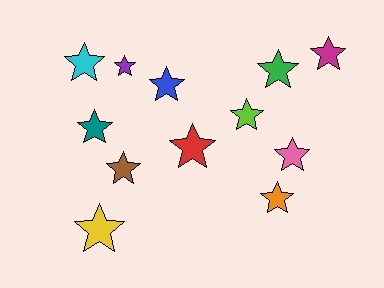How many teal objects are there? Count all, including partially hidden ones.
There is 1 teal object.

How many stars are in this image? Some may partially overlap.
There are 12 stars.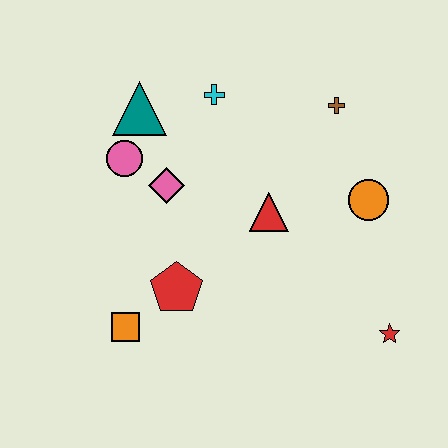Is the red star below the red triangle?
Yes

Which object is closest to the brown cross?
The orange circle is closest to the brown cross.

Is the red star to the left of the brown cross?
No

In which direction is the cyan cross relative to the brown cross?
The cyan cross is to the left of the brown cross.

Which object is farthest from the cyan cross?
The red star is farthest from the cyan cross.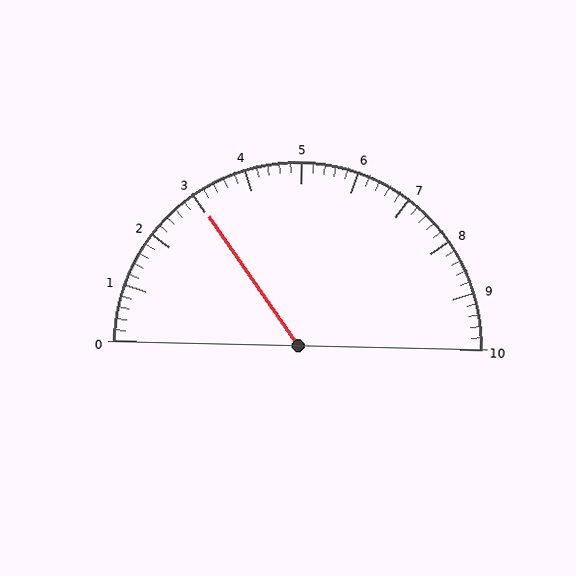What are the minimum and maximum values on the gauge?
The gauge ranges from 0 to 10.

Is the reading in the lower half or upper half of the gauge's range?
The reading is in the lower half of the range (0 to 10).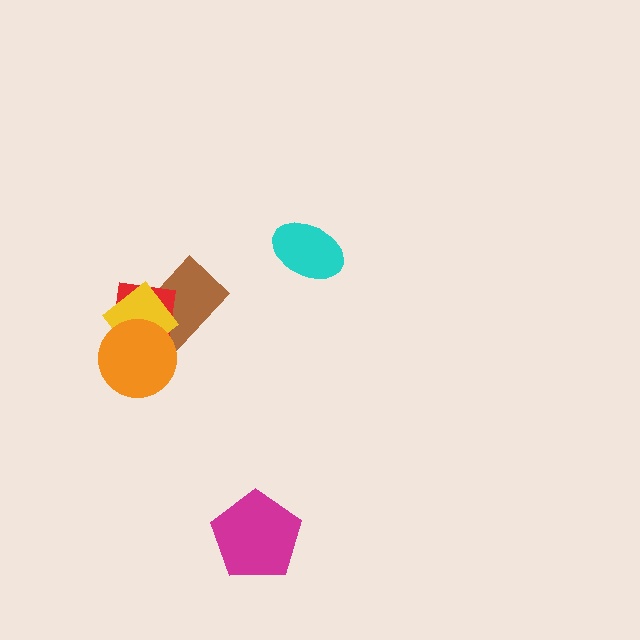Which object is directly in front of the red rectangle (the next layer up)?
The yellow diamond is directly in front of the red rectangle.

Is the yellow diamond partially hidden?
Yes, it is partially covered by another shape.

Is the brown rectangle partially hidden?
Yes, it is partially covered by another shape.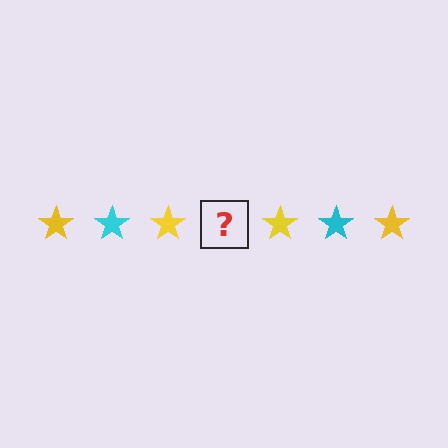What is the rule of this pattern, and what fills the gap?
The rule is that the pattern cycles through yellow, cyan stars. The gap should be filled with a cyan star.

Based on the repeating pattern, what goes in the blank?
The blank should be a cyan star.